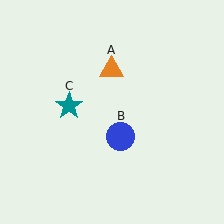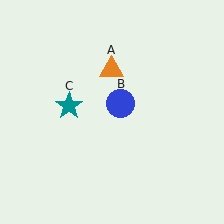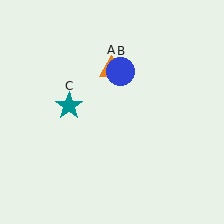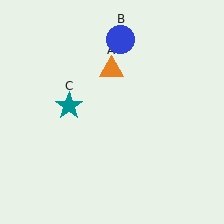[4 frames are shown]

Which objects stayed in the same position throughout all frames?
Orange triangle (object A) and teal star (object C) remained stationary.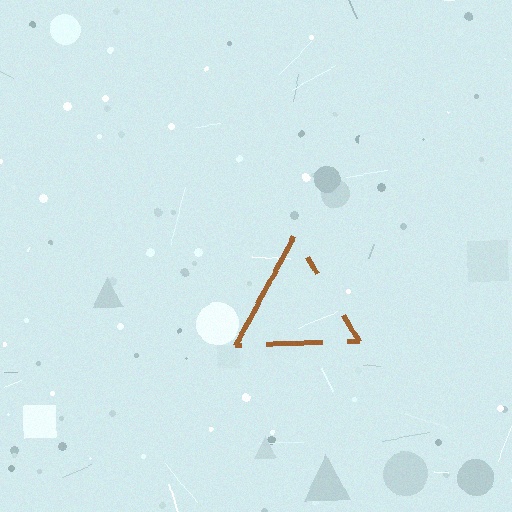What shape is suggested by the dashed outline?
The dashed outline suggests a triangle.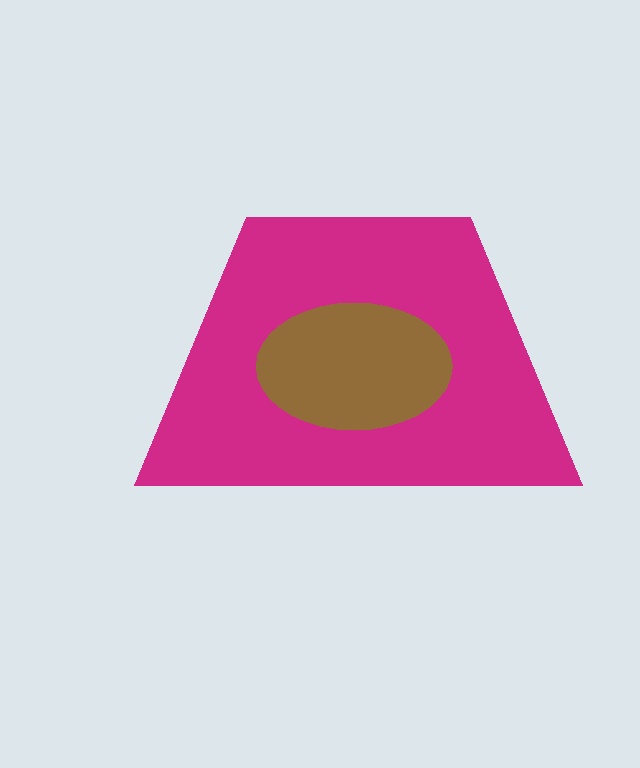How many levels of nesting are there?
2.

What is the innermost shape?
The brown ellipse.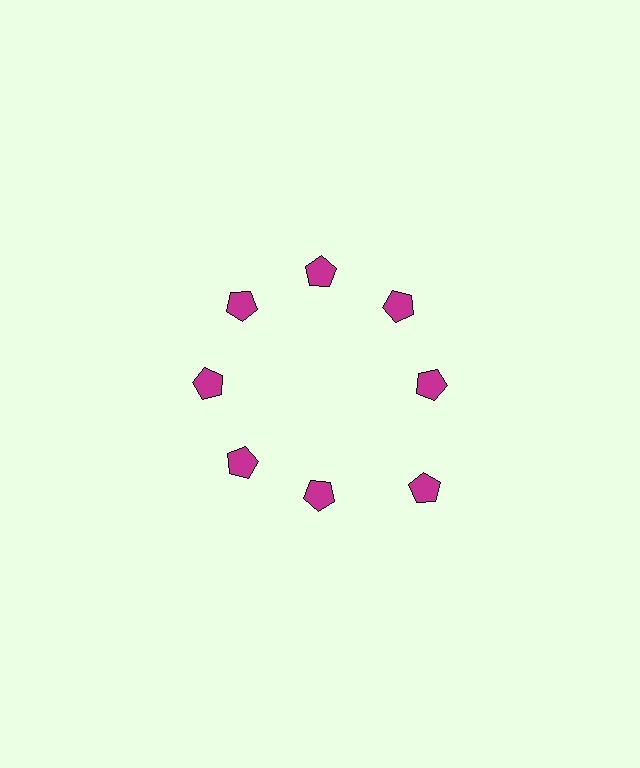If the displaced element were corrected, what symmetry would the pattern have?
It would have 8-fold rotational symmetry — the pattern would map onto itself every 45 degrees.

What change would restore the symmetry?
The symmetry would be restored by moving it inward, back onto the ring so that all 8 pentagons sit at equal angles and equal distance from the center.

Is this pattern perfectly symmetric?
No. The 8 magenta pentagons are arranged in a ring, but one element near the 4 o'clock position is pushed outward from the center, breaking the 8-fold rotational symmetry.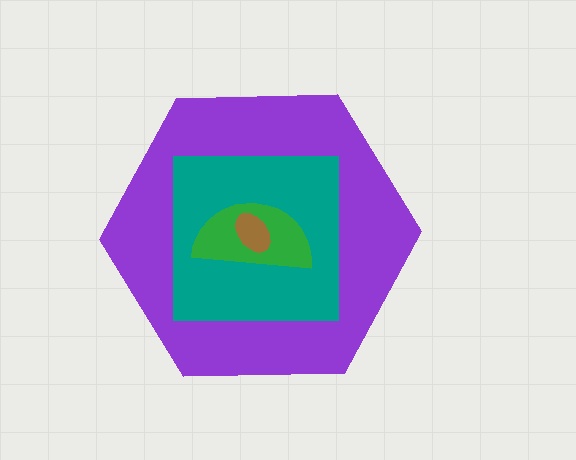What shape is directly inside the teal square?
The green semicircle.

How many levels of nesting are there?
4.